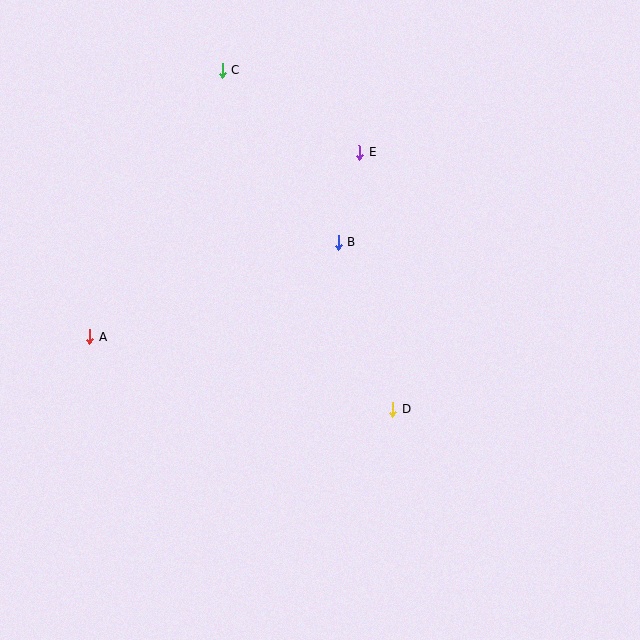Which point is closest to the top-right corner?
Point E is closest to the top-right corner.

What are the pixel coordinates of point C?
Point C is at (223, 71).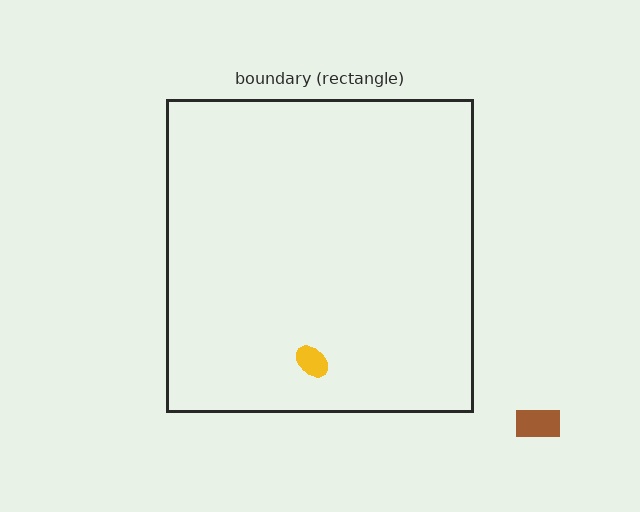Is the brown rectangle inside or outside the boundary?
Outside.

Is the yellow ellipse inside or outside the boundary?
Inside.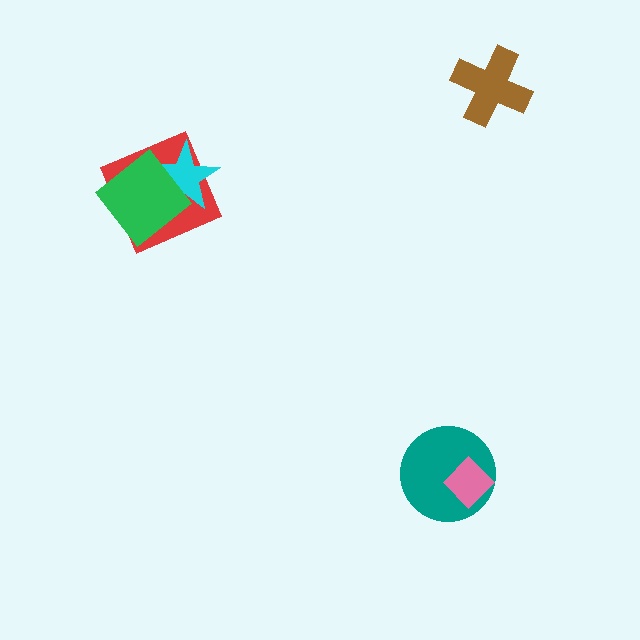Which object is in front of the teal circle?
The pink diamond is in front of the teal circle.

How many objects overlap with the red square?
2 objects overlap with the red square.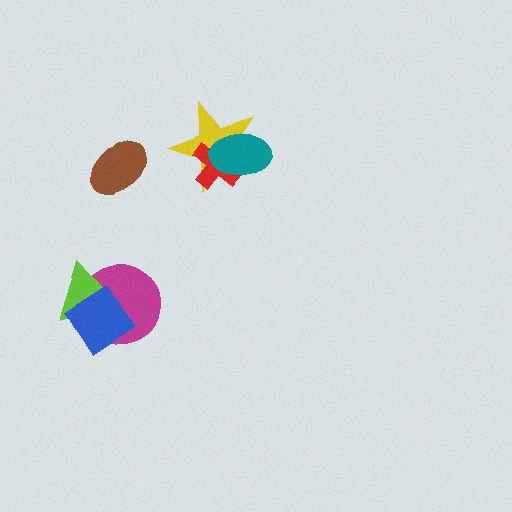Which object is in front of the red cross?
The teal ellipse is in front of the red cross.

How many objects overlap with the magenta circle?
2 objects overlap with the magenta circle.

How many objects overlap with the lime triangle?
2 objects overlap with the lime triangle.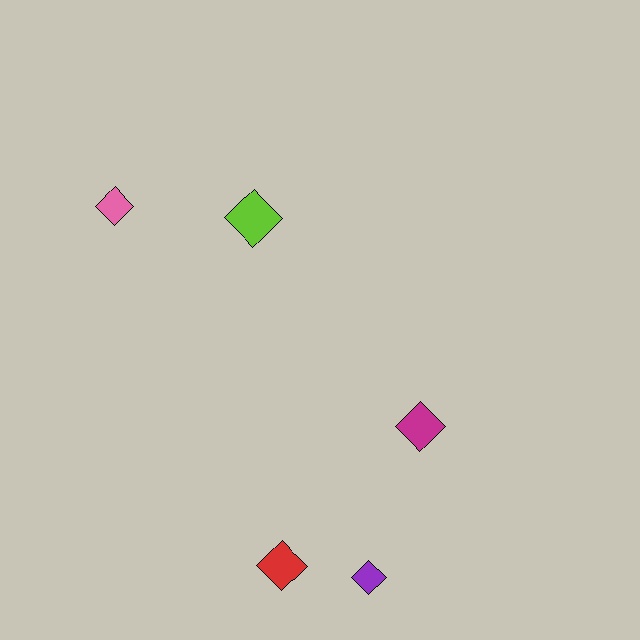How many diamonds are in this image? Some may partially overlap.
There are 5 diamonds.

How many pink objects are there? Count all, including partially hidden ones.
There is 1 pink object.